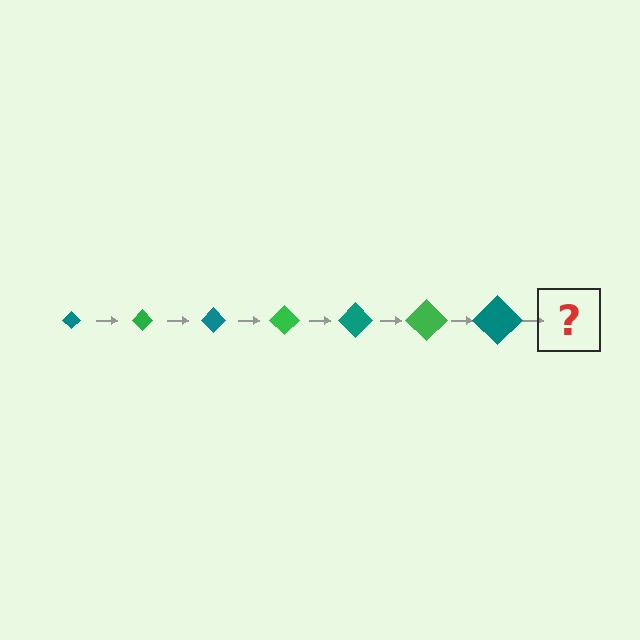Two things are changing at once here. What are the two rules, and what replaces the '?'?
The two rules are that the diamond grows larger each step and the color cycles through teal and green. The '?' should be a green diamond, larger than the previous one.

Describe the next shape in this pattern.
It should be a green diamond, larger than the previous one.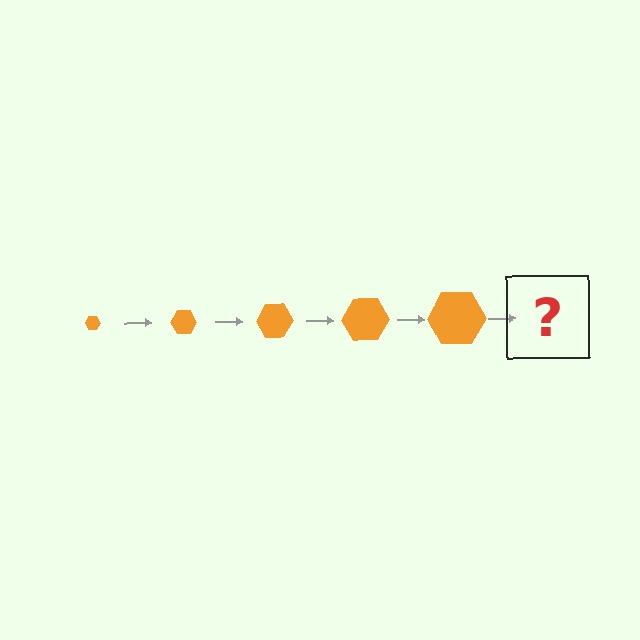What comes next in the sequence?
The next element should be an orange hexagon, larger than the previous one.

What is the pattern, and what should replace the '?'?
The pattern is that the hexagon gets progressively larger each step. The '?' should be an orange hexagon, larger than the previous one.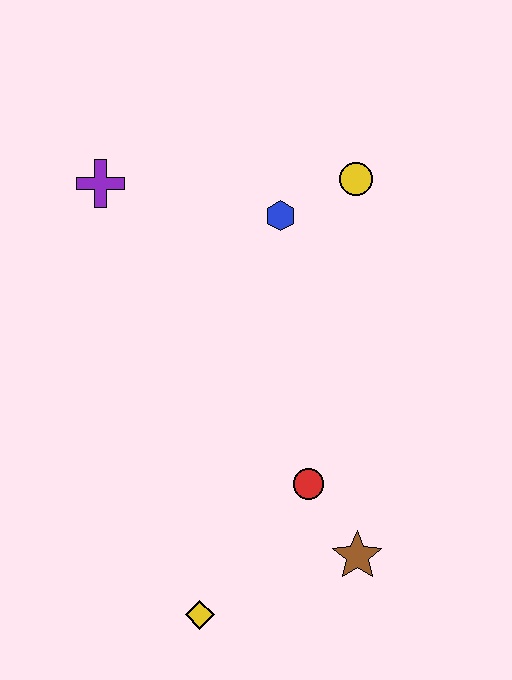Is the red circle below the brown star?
No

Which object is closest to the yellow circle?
The blue hexagon is closest to the yellow circle.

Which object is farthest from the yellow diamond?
The yellow circle is farthest from the yellow diamond.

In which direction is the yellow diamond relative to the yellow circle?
The yellow diamond is below the yellow circle.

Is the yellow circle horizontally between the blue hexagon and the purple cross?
No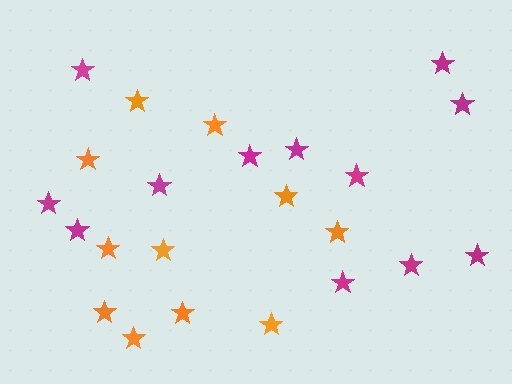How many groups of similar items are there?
There are 2 groups: one group of magenta stars (12) and one group of orange stars (11).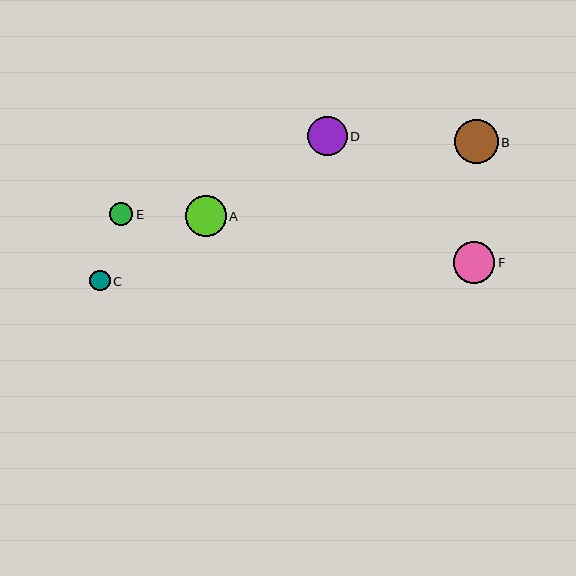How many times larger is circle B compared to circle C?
Circle B is approximately 2.2 times the size of circle C.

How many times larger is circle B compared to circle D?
Circle B is approximately 1.1 times the size of circle D.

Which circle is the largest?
Circle B is the largest with a size of approximately 44 pixels.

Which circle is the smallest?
Circle C is the smallest with a size of approximately 20 pixels.